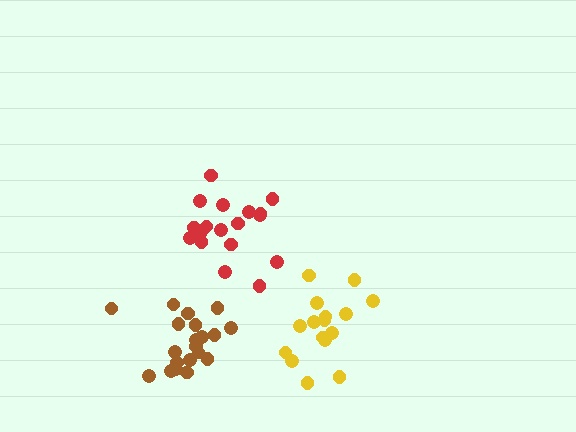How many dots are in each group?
Group 1: 18 dots, Group 2: 16 dots, Group 3: 20 dots (54 total).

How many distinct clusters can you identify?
There are 3 distinct clusters.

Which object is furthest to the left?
The brown cluster is leftmost.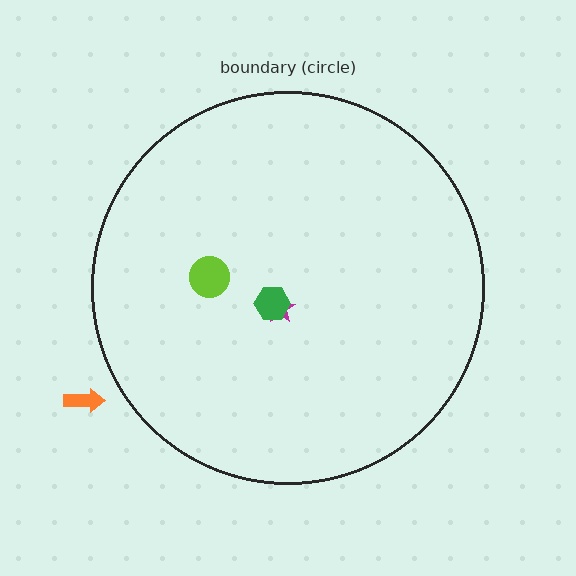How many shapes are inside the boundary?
3 inside, 1 outside.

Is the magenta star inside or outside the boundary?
Inside.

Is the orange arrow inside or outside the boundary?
Outside.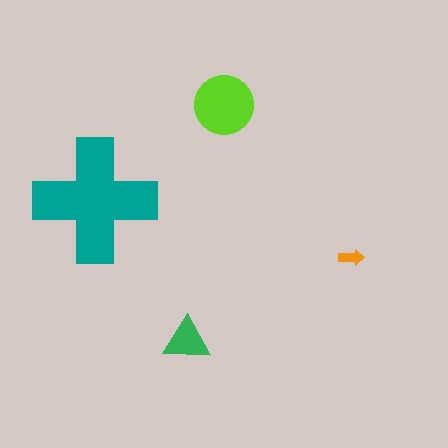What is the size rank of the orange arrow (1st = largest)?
4th.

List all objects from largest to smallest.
The teal cross, the lime circle, the green triangle, the orange arrow.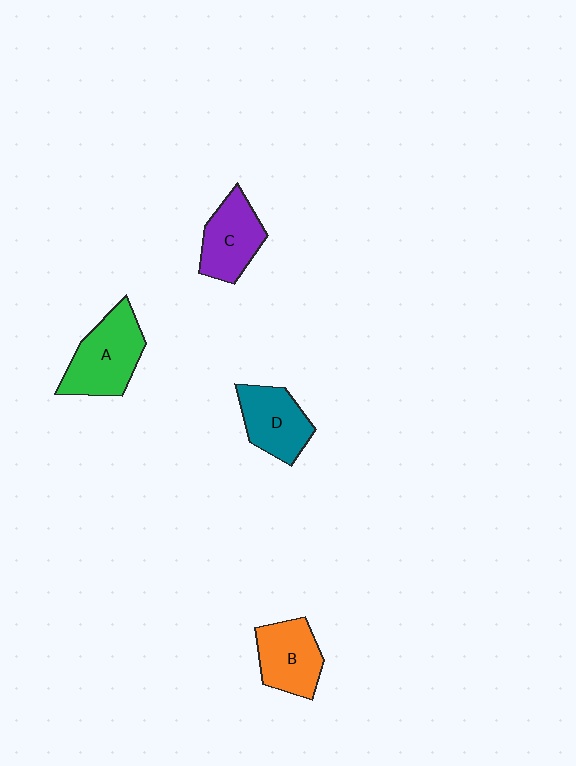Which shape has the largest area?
Shape A (green).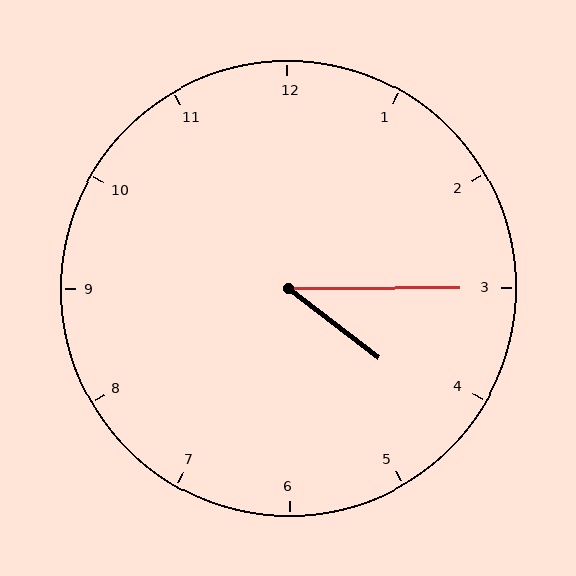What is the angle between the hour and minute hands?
Approximately 38 degrees.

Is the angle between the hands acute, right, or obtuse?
It is acute.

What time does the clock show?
4:15.